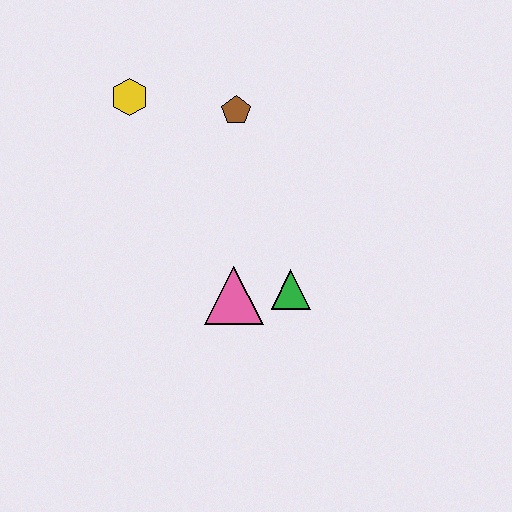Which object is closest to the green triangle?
The pink triangle is closest to the green triangle.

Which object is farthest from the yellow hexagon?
The green triangle is farthest from the yellow hexagon.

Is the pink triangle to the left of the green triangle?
Yes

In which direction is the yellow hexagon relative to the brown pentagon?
The yellow hexagon is to the left of the brown pentagon.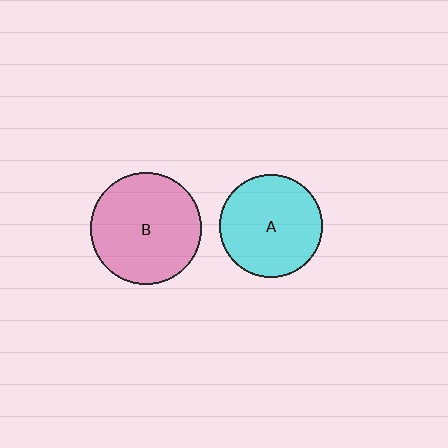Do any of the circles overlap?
No, none of the circles overlap.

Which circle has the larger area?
Circle B (pink).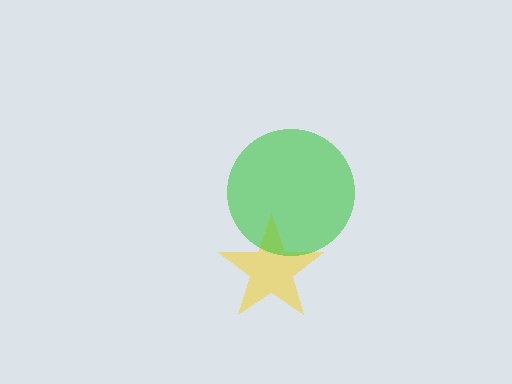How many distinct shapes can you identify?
There are 2 distinct shapes: a yellow star, a green circle.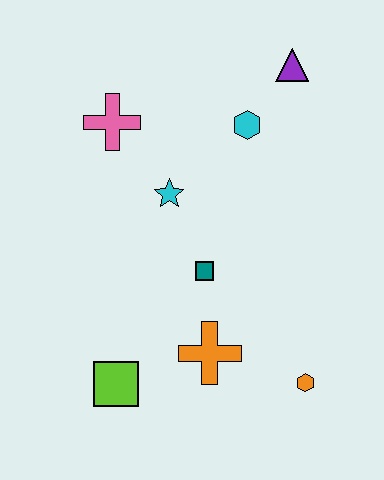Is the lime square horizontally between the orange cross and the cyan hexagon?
No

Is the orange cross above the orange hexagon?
Yes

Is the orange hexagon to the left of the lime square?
No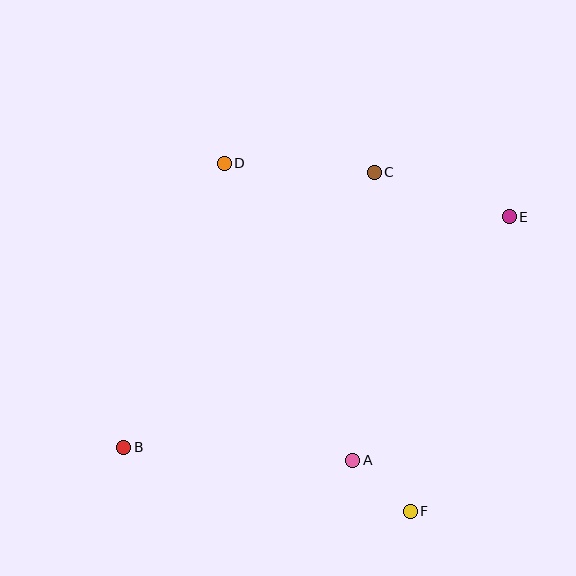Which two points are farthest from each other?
Points B and E are farthest from each other.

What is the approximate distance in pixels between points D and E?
The distance between D and E is approximately 290 pixels.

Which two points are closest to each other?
Points A and F are closest to each other.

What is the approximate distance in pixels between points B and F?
The distance between B and F is approximately 294 pixels.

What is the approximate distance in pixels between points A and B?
The distance between A and B is approximately 230 pixels.